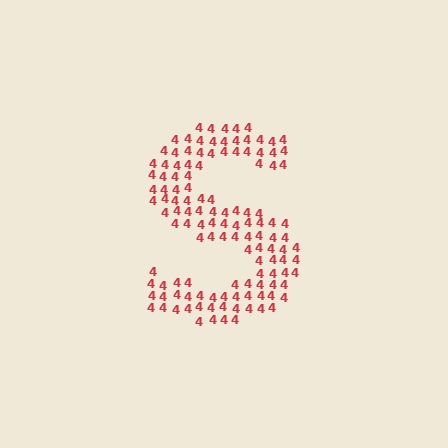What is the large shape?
The large shape is the letter S.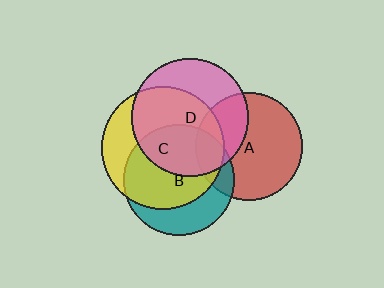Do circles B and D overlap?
Yes.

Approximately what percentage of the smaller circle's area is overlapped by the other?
Approximately 35%.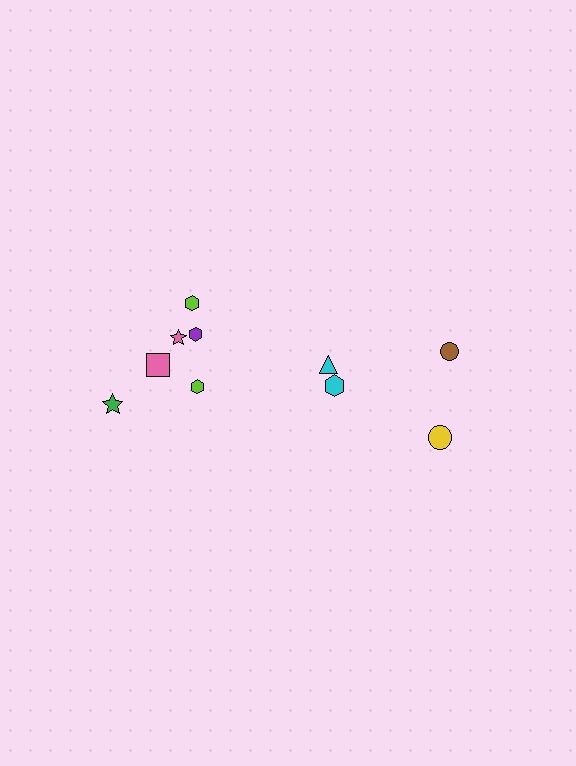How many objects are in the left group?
There are 6 objects.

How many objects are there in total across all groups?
There are 10 objects.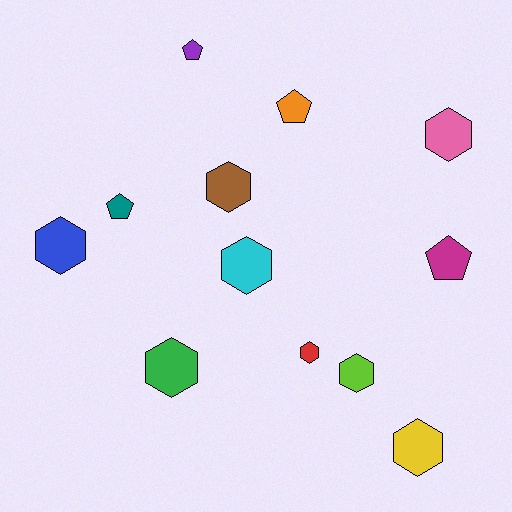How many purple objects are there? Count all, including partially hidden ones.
There is 1 purple object.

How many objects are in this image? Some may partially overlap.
There are 12 objects.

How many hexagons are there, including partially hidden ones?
There are 8 hexagons.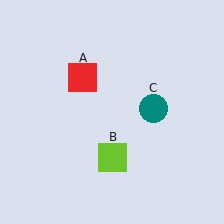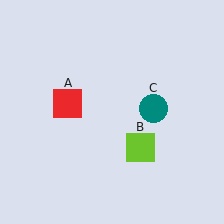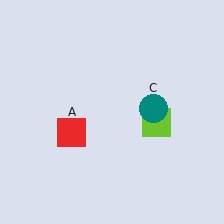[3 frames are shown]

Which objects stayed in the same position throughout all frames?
Teal circle (object C) remained stationary.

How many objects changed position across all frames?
2 objects changed position: red square (object A), lime square (object B).